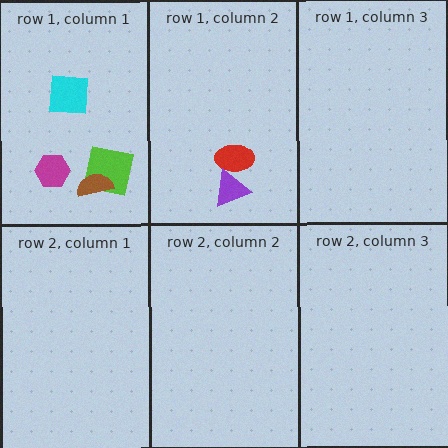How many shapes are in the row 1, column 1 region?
4.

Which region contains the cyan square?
The row 1, column 1 region.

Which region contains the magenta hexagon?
The row 1, column 1 region.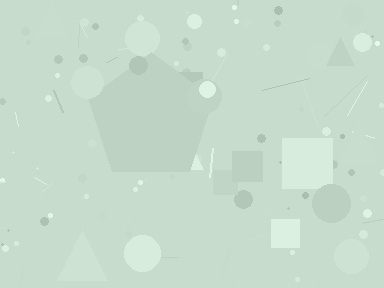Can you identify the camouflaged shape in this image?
The camouflaged shape is a pentagon.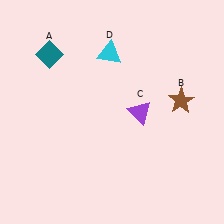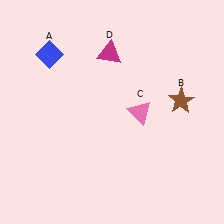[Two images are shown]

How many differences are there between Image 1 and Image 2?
There are 3 differences between the two images.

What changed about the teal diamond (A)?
In Image 1, A is teal. In Image 2, it changed to blue.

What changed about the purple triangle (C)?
In Image 1, C is purple. In Image 2, it changed to pink.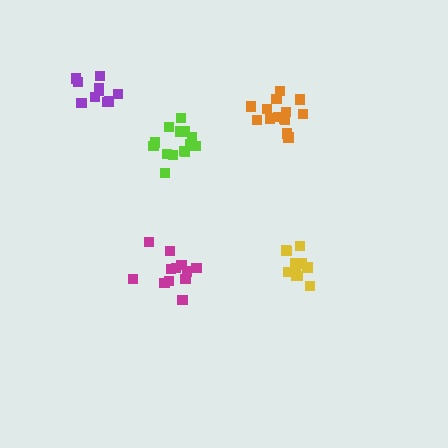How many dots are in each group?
Group 1: 12 dots, Group 2: 14 dots, Group 3: 14 dots, Group 4: 10 dots, Group 5: 12 dots (62 total).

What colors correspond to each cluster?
The clusters are colored: magenta, orange, lime, purple, yellow.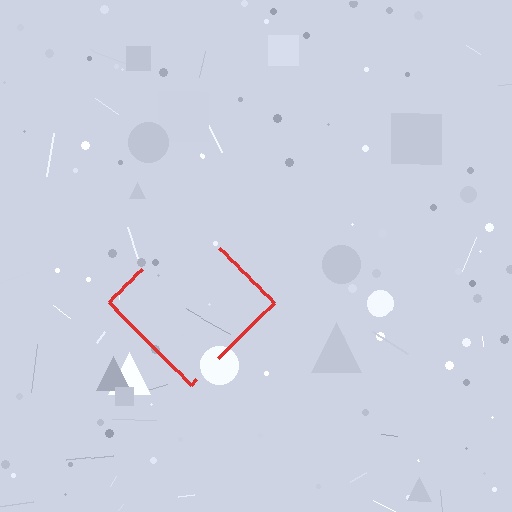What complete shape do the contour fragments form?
The contour fragments form a diamond.